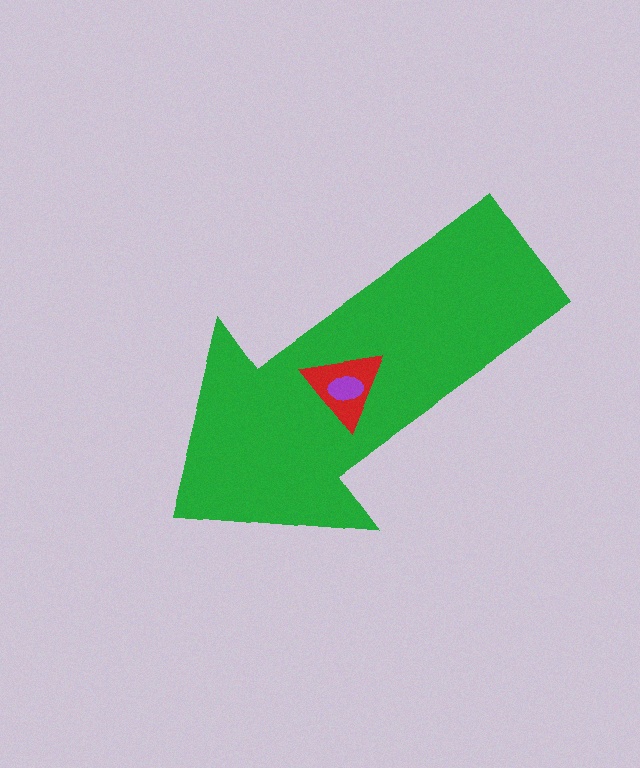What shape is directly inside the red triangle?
The purple ellipse.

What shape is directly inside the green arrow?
The red triangle.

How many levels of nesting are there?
3.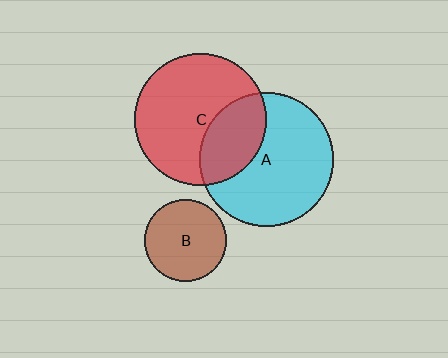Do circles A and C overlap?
Yes.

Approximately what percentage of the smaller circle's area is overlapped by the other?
Approximately 30%.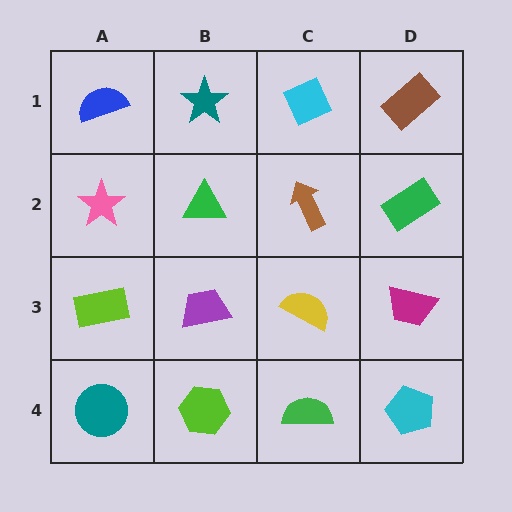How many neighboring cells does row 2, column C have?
4.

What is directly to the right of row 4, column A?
A lime hexagon.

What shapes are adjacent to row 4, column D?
A magenta trapezoid (row 3, column D), a green semicircle (row 4, column C).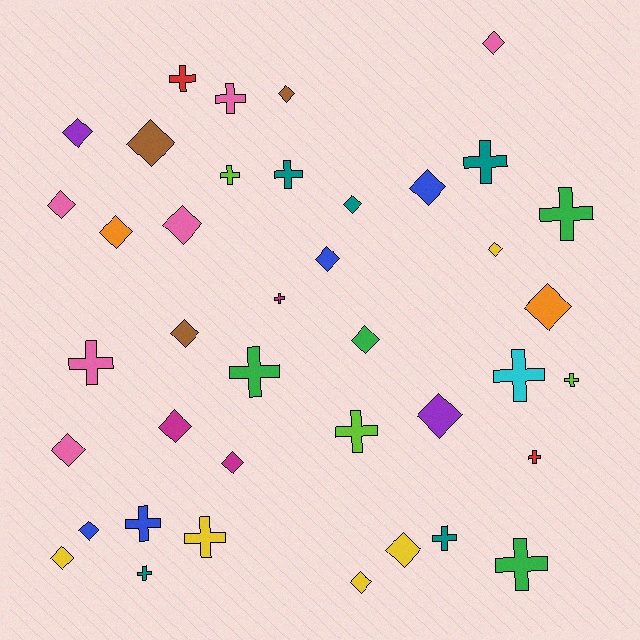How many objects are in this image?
There are 40 objects.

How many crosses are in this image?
There are 18 crosses.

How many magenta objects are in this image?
There are 3 magenta objects.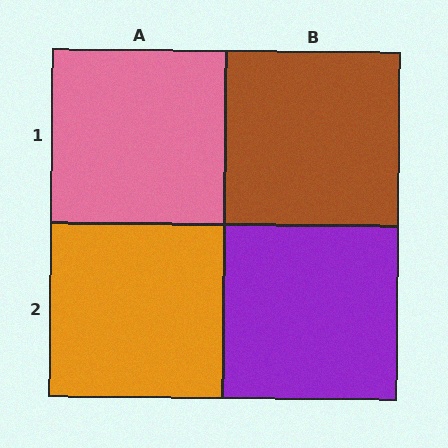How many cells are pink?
1 cell is pink.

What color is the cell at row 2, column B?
Purple.